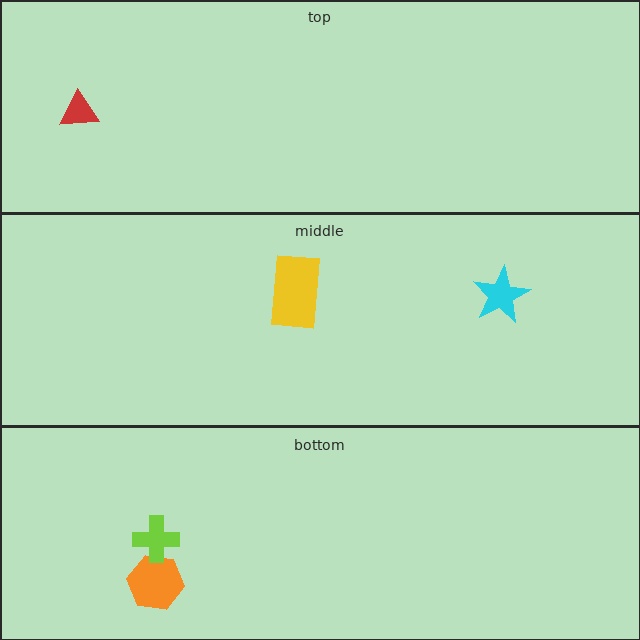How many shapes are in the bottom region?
2.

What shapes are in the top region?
The red triangle.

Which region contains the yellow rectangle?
The middle region.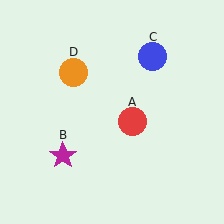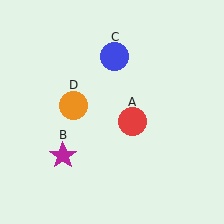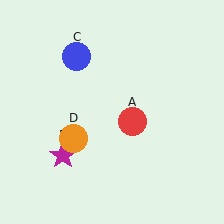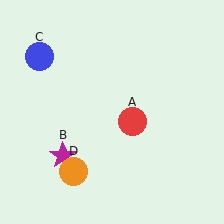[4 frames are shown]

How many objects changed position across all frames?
2 objects changed position: blue circle (object C), orange circle (object D).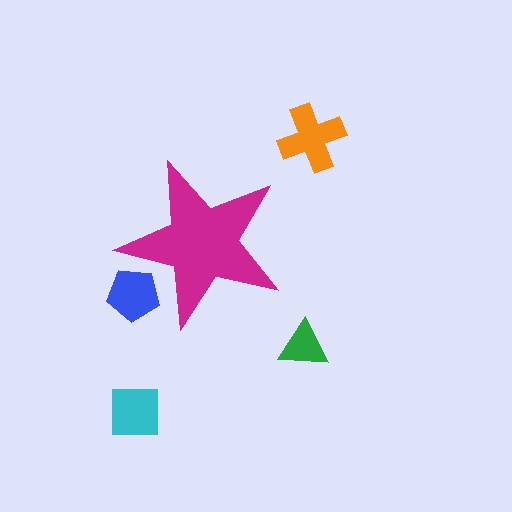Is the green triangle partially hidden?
No, the green triangle is fully visible.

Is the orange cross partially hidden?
No, the orange cross is fully visible.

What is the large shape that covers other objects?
A magenta star.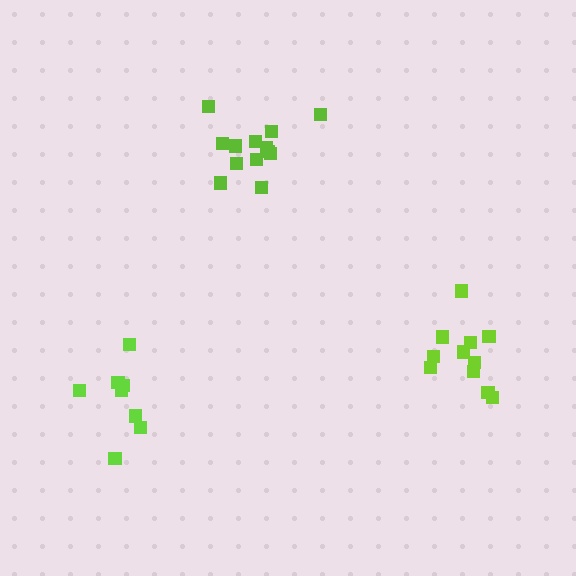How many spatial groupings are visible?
There are 3 spatial groupings.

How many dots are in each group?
Group 1: 13 dots, Group 2: 8 dots, Group 3: 11 dots (32 total).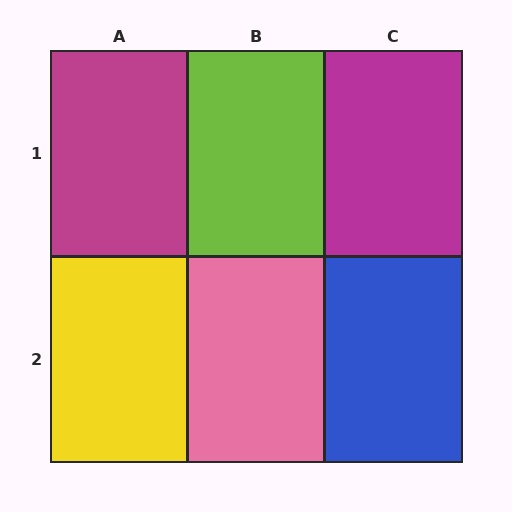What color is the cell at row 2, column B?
Pink.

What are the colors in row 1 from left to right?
Magenta, lime, magenta.